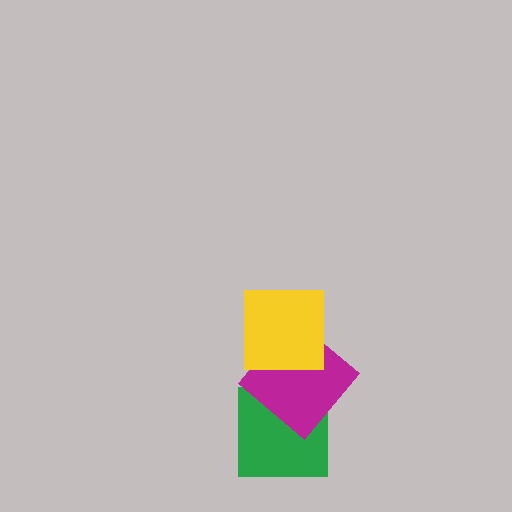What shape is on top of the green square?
The magenta diamond is on top of the green square.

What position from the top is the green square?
The green square is 3rd from the top.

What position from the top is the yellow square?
The yellow square is 1st from the top.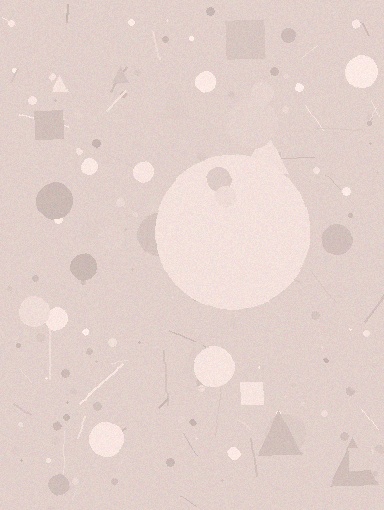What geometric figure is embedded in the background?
A circle is embedded in the background.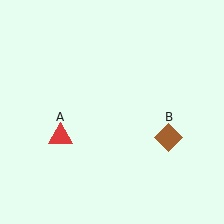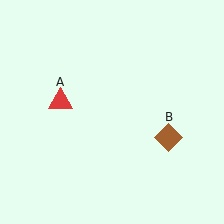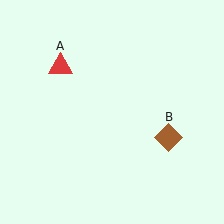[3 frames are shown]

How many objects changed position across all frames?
1 object changed position: red triangle (object A).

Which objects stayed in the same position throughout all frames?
Brown diamond (object B) remained stationary.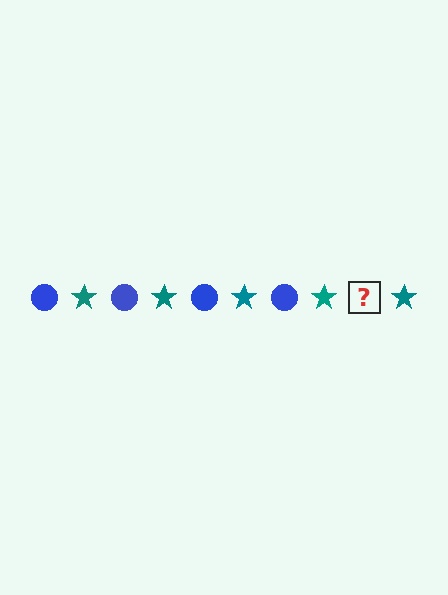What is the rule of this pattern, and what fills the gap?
The rule is that the pattern alternates between blue circle and teal star. The gap should be filled with a blue circle.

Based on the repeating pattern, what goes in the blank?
The blank should be a blue circle.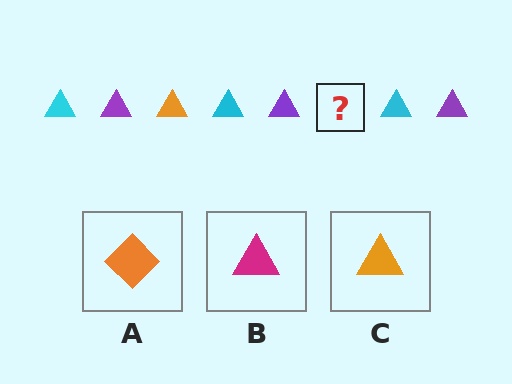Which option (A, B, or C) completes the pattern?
C.